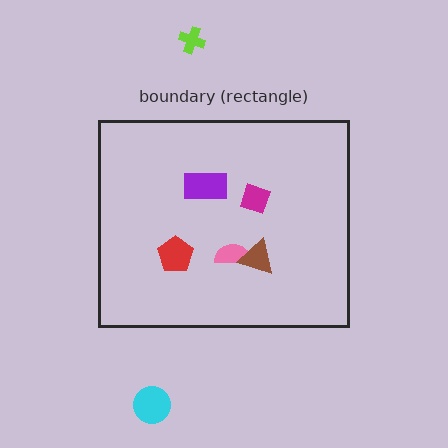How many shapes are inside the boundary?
5 inside, 2 outside.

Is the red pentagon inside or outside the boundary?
Inside.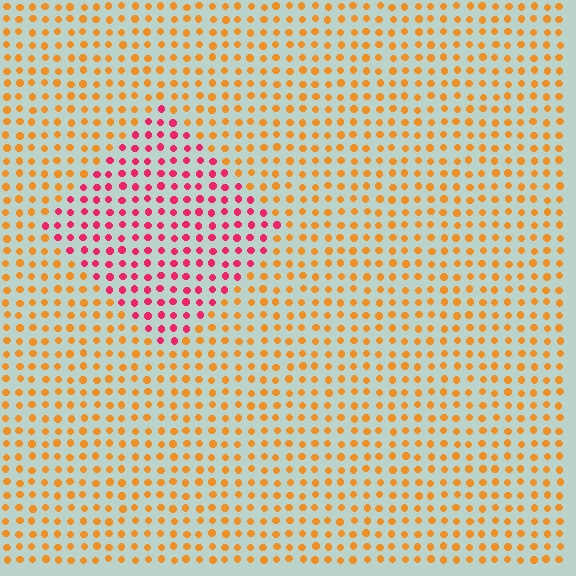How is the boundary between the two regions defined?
The boundary is defined purely by a slight shift in hue (about 52 degrees). Spacing, size, and orientation are identical on both sides.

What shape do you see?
I see a diamond.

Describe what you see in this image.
The image is filled with small orange elements in a uniform arrangement. A diamond-shaped region is visible where the elements are tinted to a slightly different hue, forming a subtle color boundary.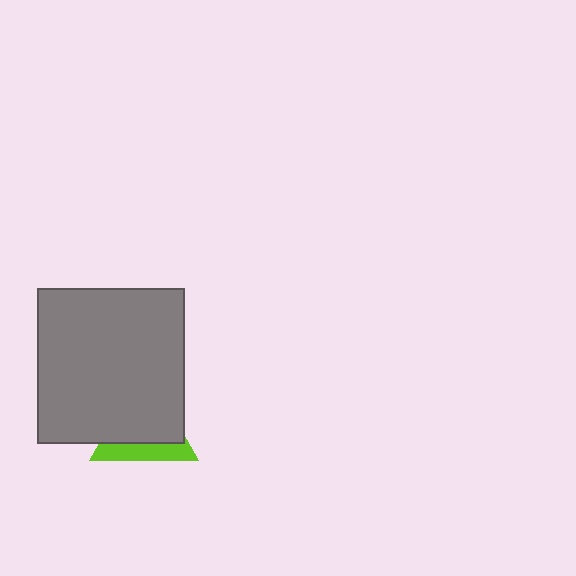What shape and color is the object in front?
The object in front is a gray rectangle.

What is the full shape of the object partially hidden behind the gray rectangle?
The partially hidden object is a lime triangle.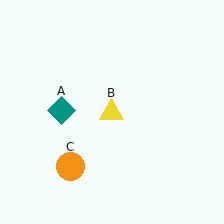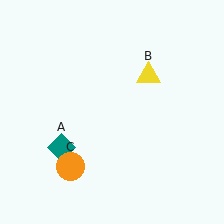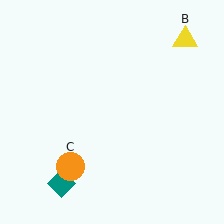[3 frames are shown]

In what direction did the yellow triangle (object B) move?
The yellow triangle (object B) moved up and to the right.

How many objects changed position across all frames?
2 objects changed position: teal diamond (object A), yellow triangle (object B).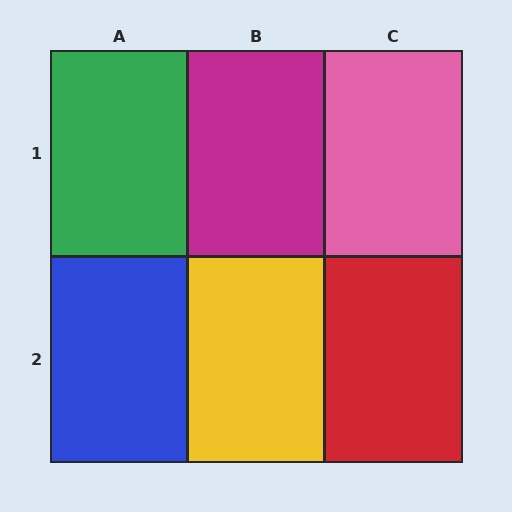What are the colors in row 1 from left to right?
Green, magenta, pink.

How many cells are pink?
1 cell is pink.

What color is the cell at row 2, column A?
Blue.